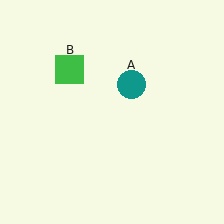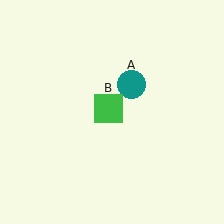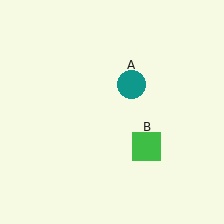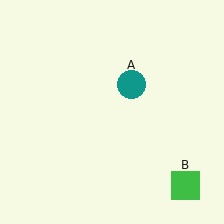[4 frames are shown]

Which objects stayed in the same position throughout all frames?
Teal circle (object A) remained stationary.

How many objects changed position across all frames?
1 object changed position: green square (object B).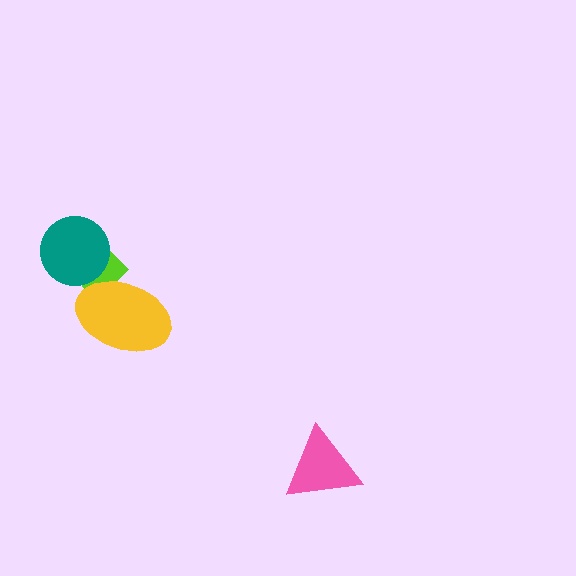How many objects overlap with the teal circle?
1 object overlaps with the teal circle.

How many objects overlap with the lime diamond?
2 objects overlap with the lime diamond.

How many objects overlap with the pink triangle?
0 objects overlap with the pink triangle.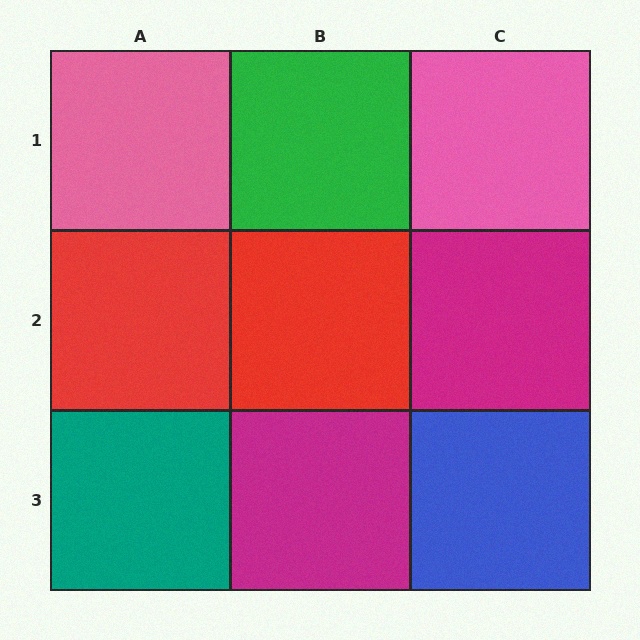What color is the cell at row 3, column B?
Magenta.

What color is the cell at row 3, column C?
Blue.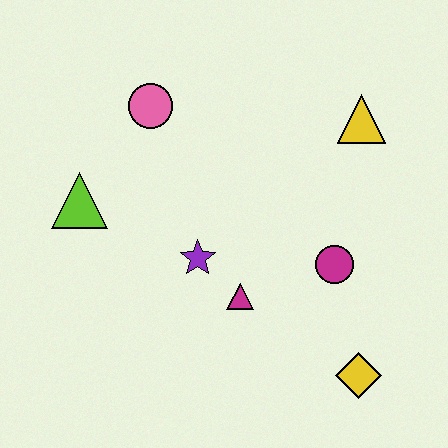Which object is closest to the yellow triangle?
The magenta circle is closest to the yellow triangle.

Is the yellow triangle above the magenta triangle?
Yes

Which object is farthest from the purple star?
The yellow triangle is farthest from the purple star.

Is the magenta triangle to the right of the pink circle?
Yes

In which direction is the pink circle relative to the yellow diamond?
The pink circle is above the yellow diamond.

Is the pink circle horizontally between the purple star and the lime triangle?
Yes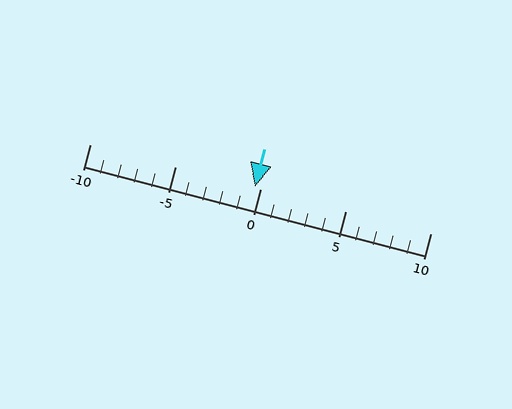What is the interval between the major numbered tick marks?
The major tick marks are spaced 5 units apart.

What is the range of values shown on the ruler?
The ruler shows values from -10 to 10.